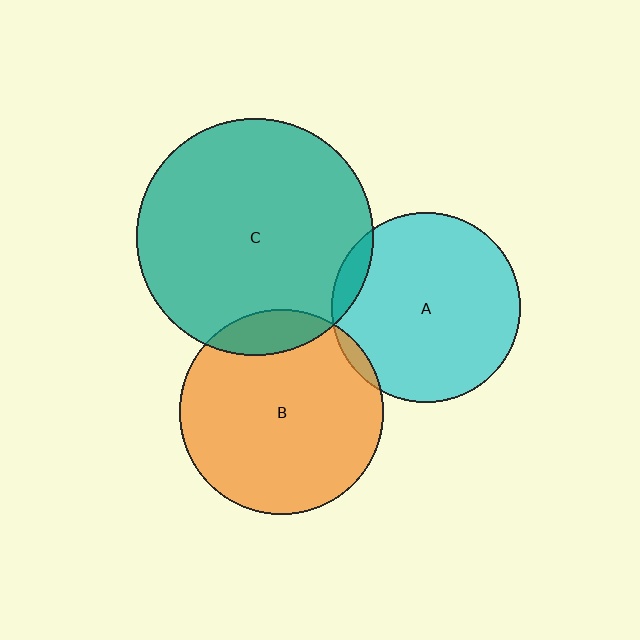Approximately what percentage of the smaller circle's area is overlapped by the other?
Approximately 5%.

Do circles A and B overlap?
Yes.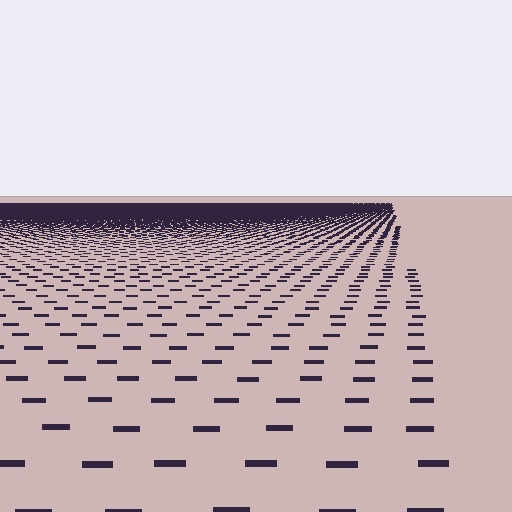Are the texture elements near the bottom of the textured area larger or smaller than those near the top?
Larger. Near the bottom, elements are closer to the viewer and appear at a bigger on-screen size.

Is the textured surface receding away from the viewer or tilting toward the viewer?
The surface is receding away from the viewer. Texture elements get smaller and denser toward the top.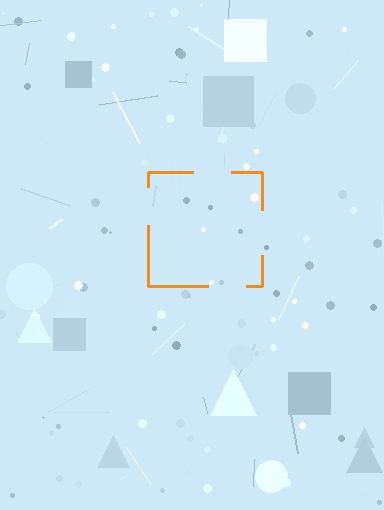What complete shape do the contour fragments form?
The contour fragments form a square.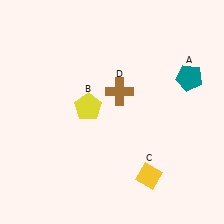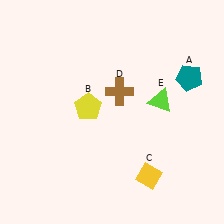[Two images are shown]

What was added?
A lime triangle (E) was added in Image 2.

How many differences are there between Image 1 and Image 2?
There is 1 difference between the two images.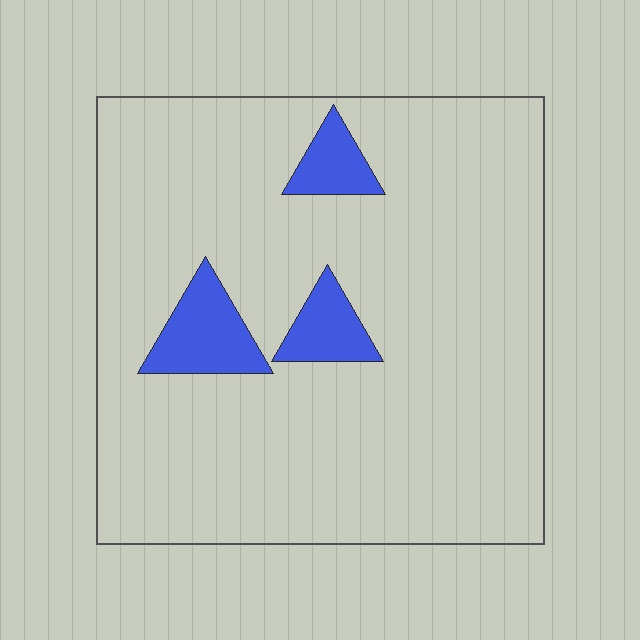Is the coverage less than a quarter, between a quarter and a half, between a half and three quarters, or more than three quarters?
Less than a quarter.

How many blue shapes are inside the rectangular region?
3.